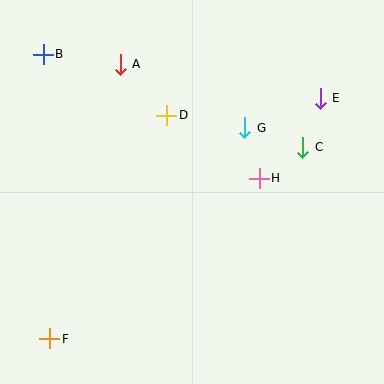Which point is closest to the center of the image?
Point H at (259, 178) is closest to the center.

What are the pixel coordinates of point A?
Point A is at (120, 64).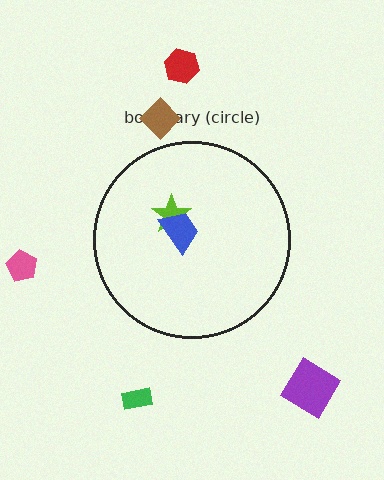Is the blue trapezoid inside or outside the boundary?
Inside.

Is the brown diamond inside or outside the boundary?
Outside.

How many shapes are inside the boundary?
2 inside, 5 outside.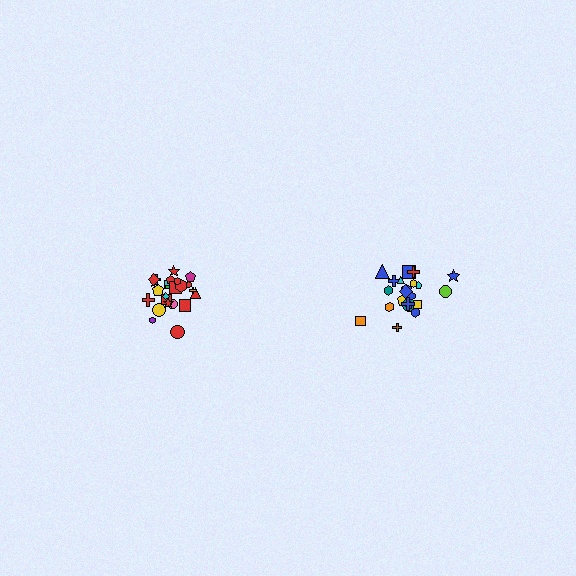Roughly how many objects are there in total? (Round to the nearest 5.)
Roughly 45 objects in total.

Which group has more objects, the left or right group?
The left group.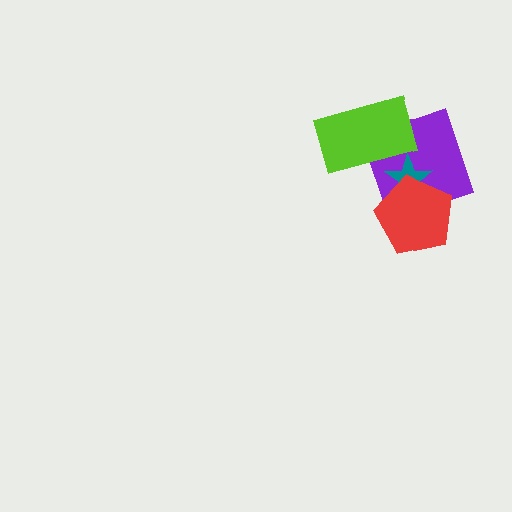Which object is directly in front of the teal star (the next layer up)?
The red pentagon is directly in front of the teal star.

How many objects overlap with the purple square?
3 objects overlap with the purple square.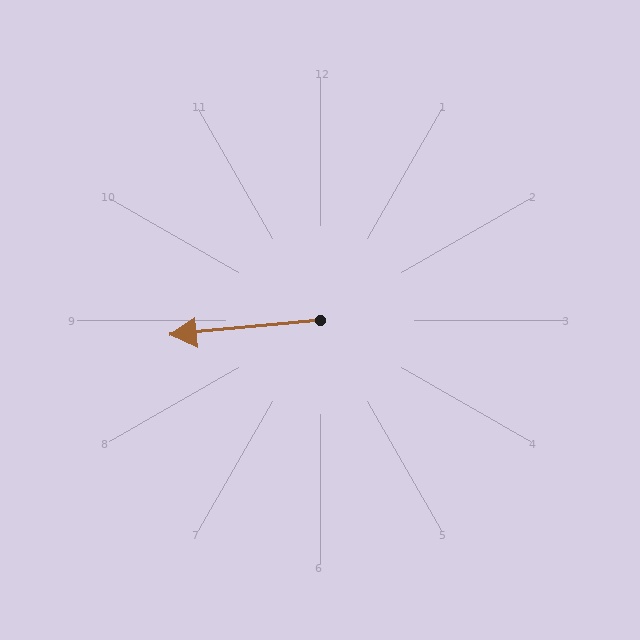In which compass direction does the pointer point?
West.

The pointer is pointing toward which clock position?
Roughly 9 o'clock.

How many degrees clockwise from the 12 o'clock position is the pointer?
Approximately 264 degrees.